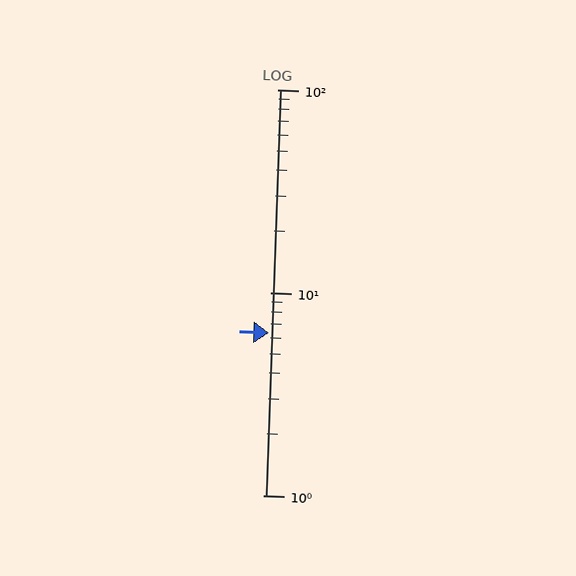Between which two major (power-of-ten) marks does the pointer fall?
The pointer is between 1 and 10.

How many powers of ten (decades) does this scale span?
The scale spans 2 decades, from 1 to 100.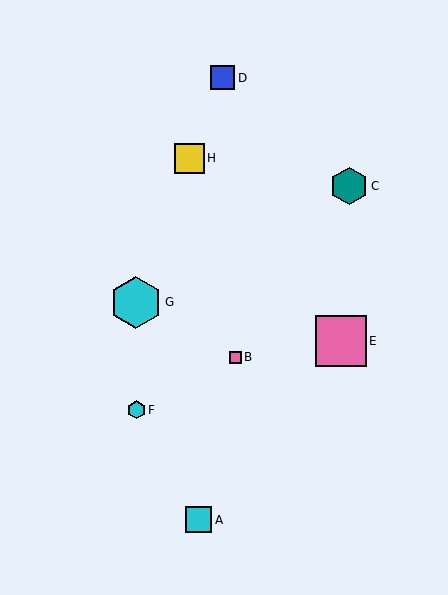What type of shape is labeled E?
Shape E is a pink square.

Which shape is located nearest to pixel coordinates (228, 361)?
The pink square (labeled B) at (235, 357) is nearest to that location.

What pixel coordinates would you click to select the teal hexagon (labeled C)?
Click at (349, 186) to select the teal hexagon C.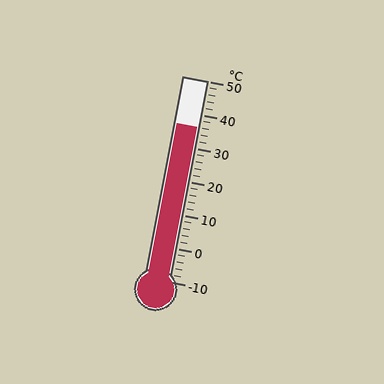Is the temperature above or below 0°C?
The temperature is above 0°C.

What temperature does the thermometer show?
The thermometer shows approximately 36°C.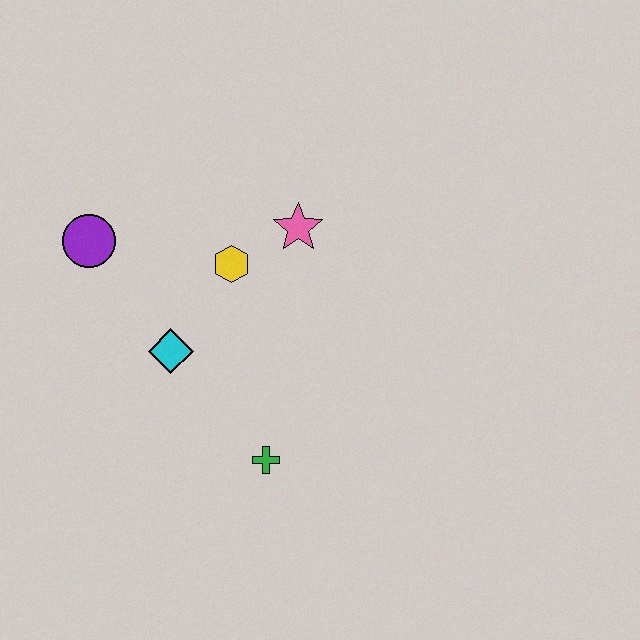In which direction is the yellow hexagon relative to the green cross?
The yellow hexagon is above the green cross.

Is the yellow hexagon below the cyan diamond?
No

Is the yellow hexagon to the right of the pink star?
No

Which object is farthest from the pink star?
The green cross is farthest from the pink star.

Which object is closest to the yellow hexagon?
The pink star is closest to the yellow hexagon.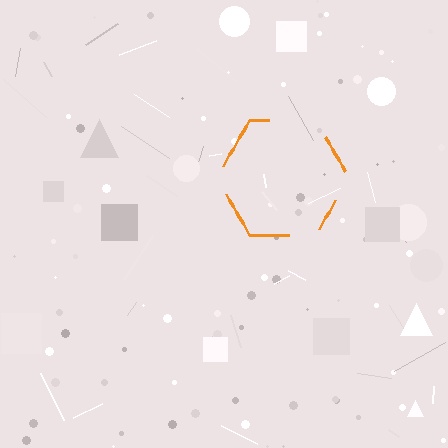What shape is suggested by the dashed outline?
The dashed outline suggests a hexagon.